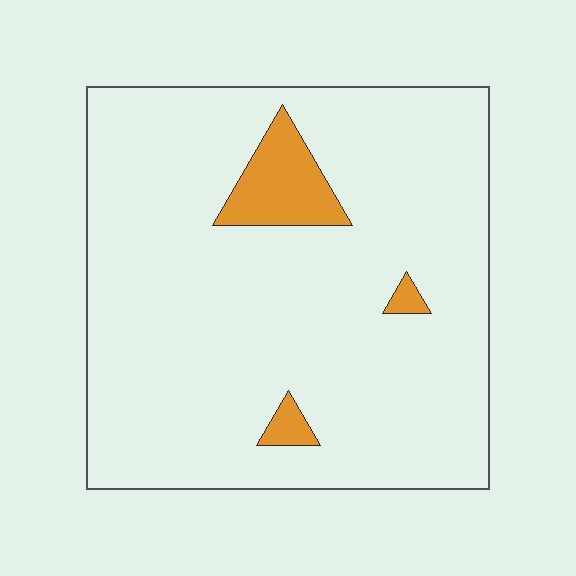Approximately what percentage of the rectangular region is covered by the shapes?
Approximately 5%.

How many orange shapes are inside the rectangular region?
3.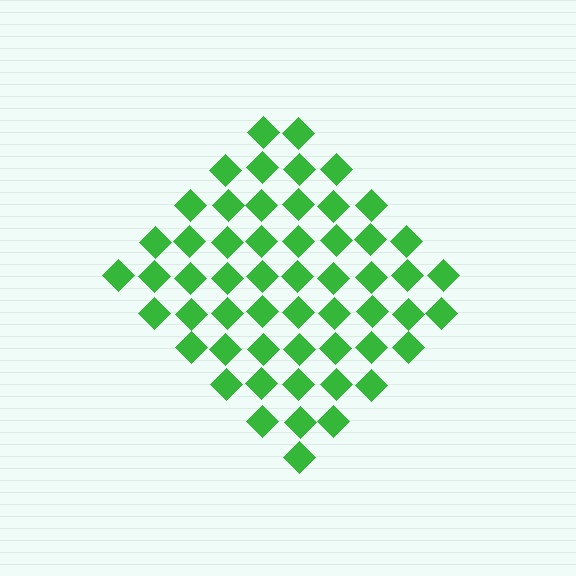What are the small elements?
The small elements are diamonds.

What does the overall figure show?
The overall figure shows a diamond.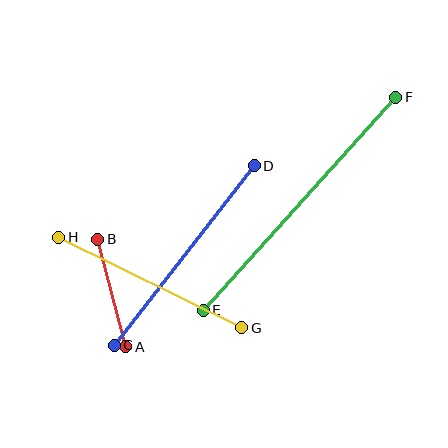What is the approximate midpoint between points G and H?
The midpoint is at approximately (150, 282) pixels.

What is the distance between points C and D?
The distance is approximately 228 pixels.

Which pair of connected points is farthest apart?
Points E and F are farthest apart.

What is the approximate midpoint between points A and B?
The midpoint is at approximately (112, 293) pixels.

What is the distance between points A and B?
The distance is approximately 111 pixels.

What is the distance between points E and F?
The distance is approximately 287 pixels.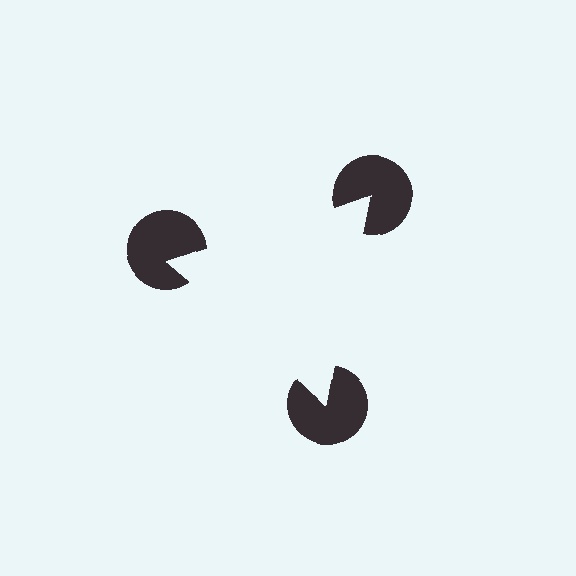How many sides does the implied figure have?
3 sides.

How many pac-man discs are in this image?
There are 3 — one at each vertex of the illusory triangle.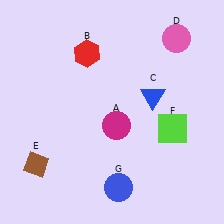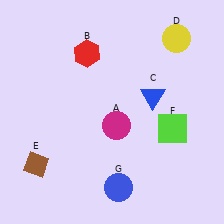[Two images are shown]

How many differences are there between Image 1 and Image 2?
There is 1 difference between the two images.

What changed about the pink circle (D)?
In Image 1, D is pink. In Image 2, it changed to yellow.